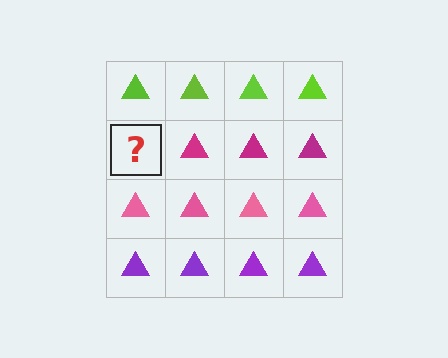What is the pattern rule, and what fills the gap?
The rule is that each row has a consistent color. The gap should be filled with a magenta triangle.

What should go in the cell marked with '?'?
The missing cell should contain a magenta triangle.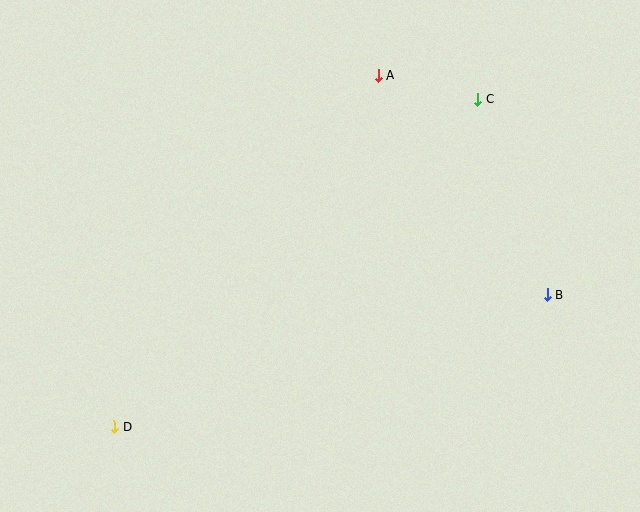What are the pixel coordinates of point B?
Point B is at (547, 295).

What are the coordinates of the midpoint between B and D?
The midpoint between B and D is at (331, 361).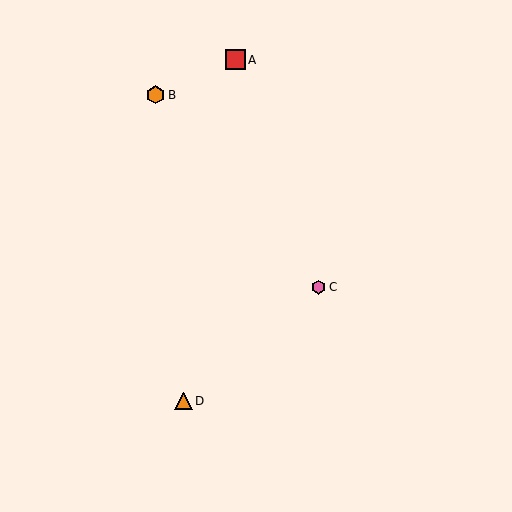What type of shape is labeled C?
Shape C is a pink hexagon.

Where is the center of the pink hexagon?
The center of the pink hexagon is at (319, 287).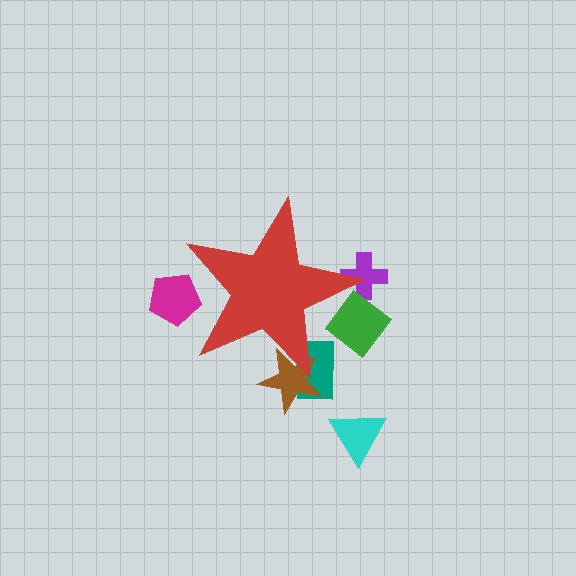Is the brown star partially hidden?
Yes, the brown star is partially hidden behind the red star.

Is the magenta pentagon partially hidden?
Yes, the magenta pentagon is partially hidden behind the red star.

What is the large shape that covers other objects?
A red star.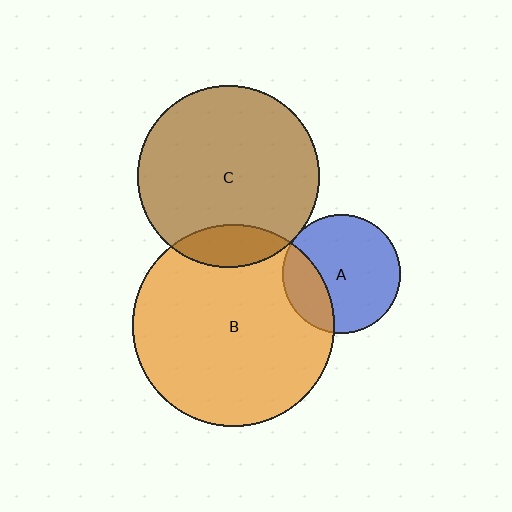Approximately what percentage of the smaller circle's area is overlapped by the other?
Approximately 15%.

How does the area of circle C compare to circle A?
Approximately 2.3 times.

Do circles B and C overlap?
Yes.